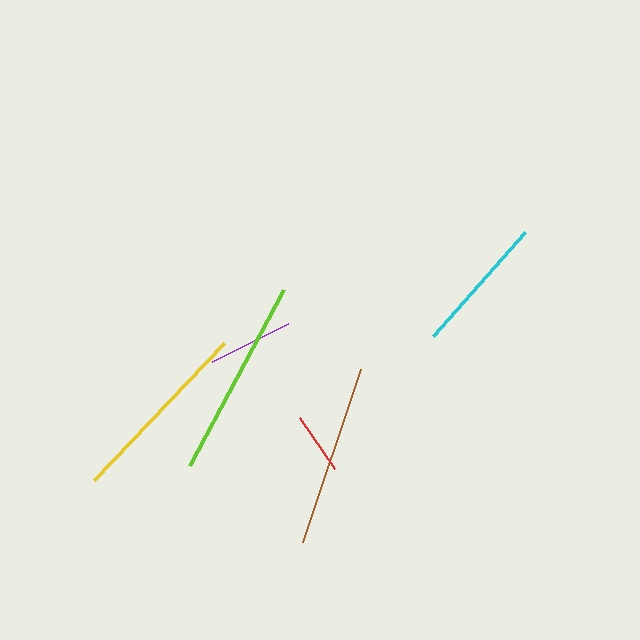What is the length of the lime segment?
The lime segment is approximately 199 pixels long.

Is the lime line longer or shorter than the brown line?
The lime line is longer than the brown line.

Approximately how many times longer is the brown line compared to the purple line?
The brown line is approximately 2.1 times the length of the purple line.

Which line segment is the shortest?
The red line is the shortest at approximately 63 pixels.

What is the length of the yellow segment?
The yellow segment is approximately 189 pixels long.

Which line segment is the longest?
The lime line is the longest at approximately 199 pixels.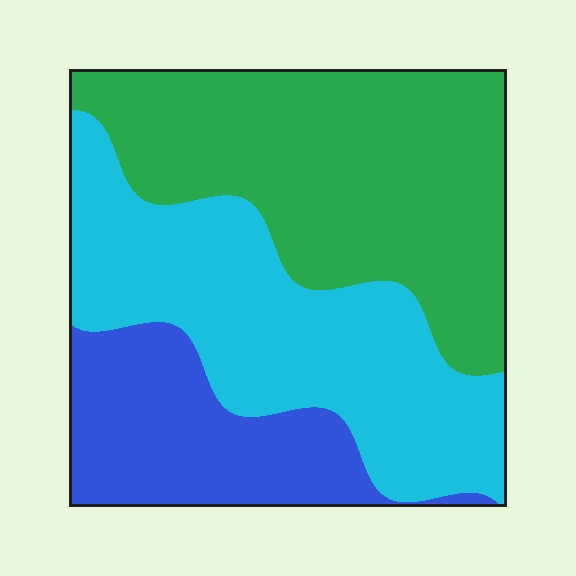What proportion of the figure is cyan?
Cyan covers about 35% of the figure.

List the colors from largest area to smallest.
From largest to smallest: green, cyan, blue.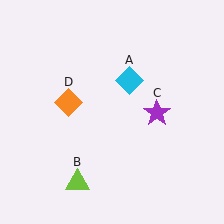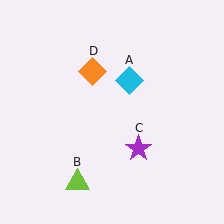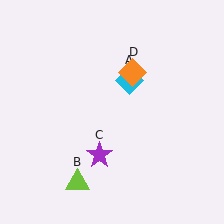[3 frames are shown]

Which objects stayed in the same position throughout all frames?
Cyan diamond (object A) and lime triangle (object B) remained stationary.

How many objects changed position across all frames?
2 objects changed position: purple star (object C), orange diamond (object D).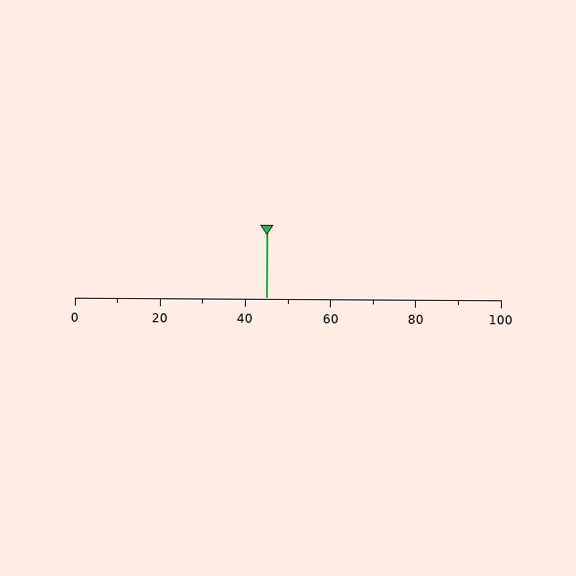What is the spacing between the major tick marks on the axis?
The major ticks are spaced 20 apart.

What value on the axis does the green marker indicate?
The marker indicates approximately 45.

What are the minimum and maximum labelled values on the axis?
The axis runs from 0 to 100.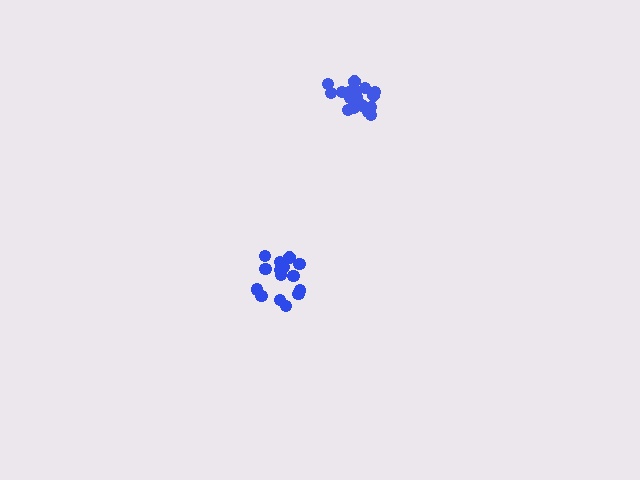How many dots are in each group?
Group 1: 16 dots, Group 2: 19 dots (35 total).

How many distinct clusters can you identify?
There are 2 distinct clusters.